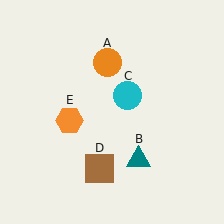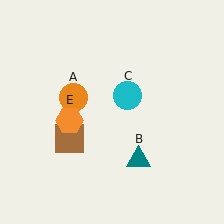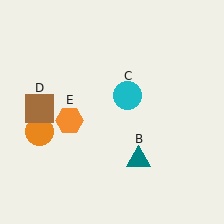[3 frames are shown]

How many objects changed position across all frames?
2 objects changed position: orange circle (object A), brown square (object D).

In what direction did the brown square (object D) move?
The brown square (object D) moved up and to the left.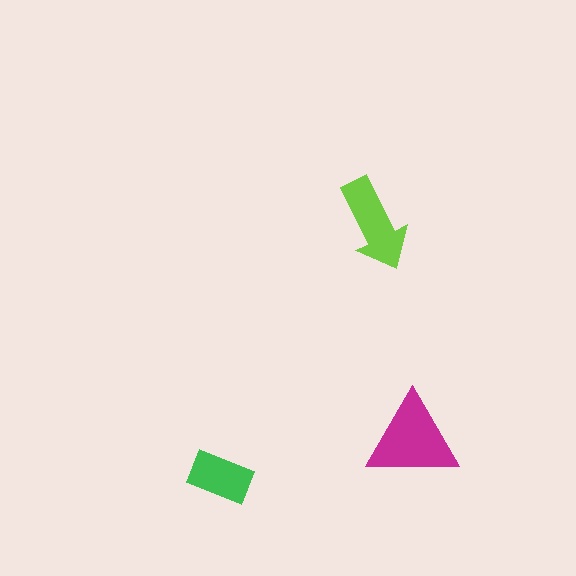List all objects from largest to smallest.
The magenta triangle, the lime arrow, the green rectangle.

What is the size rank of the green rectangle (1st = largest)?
3rd.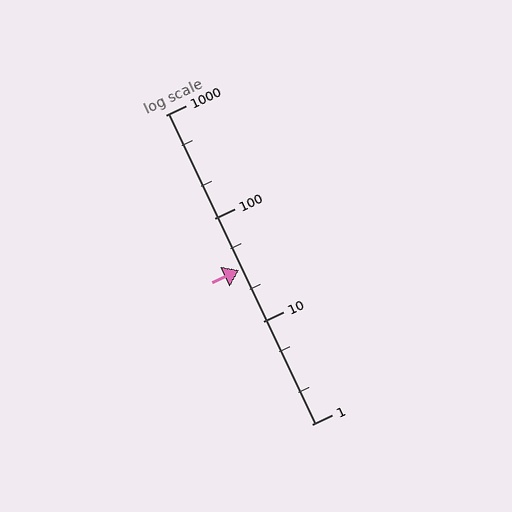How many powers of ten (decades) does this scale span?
The scale spans 3 decades, from 1 to 1000.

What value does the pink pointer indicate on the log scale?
The pointer indicates approximately 31.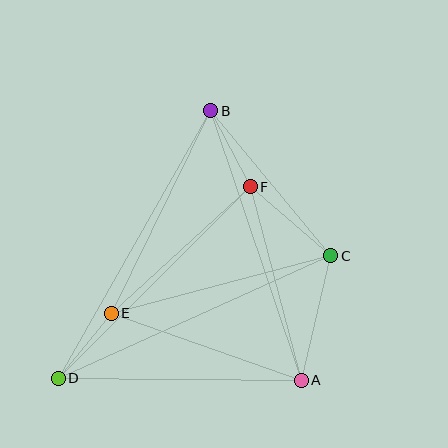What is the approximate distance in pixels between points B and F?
The distance between B and F is approximately 86 pixels.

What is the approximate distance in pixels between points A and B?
The distance between A and B is approximately 285 pixels.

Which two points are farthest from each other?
Points B and D are farthest from each other.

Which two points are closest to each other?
Points D and E are closest to each other.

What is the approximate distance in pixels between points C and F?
The distance between C and F is approximately 106 pixels.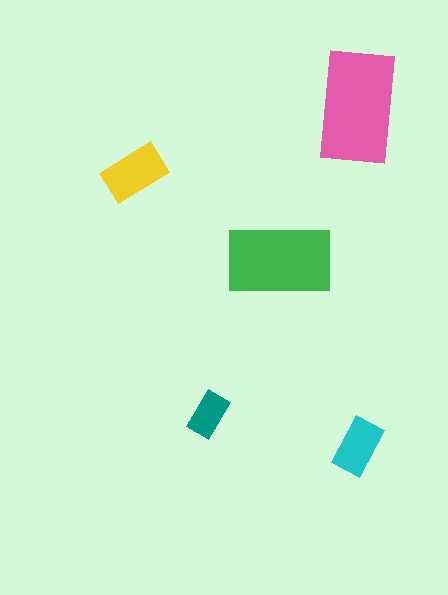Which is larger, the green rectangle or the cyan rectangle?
The green one.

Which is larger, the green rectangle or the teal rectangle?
The green one.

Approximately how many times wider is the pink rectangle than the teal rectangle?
About 2.5 times wider.